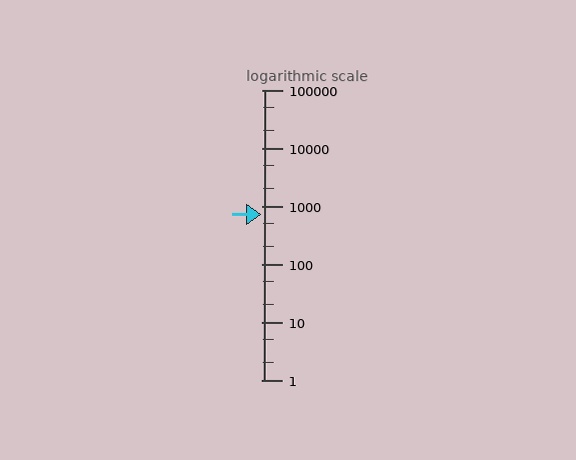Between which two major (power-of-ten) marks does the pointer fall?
The pointer is between 100 and 1000.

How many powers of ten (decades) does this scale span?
The scale spans 5 decades, from 1 to 100000.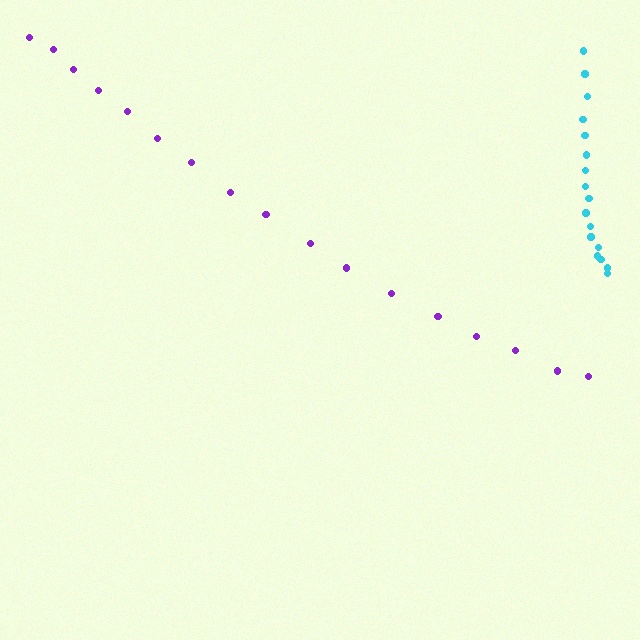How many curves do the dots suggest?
There are 2 distinct paths.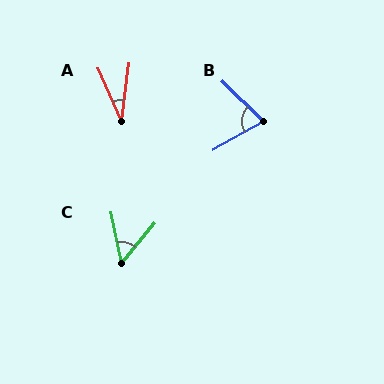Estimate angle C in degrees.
Approximately 50 degrees.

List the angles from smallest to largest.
A (30°), C (50°), B (75°).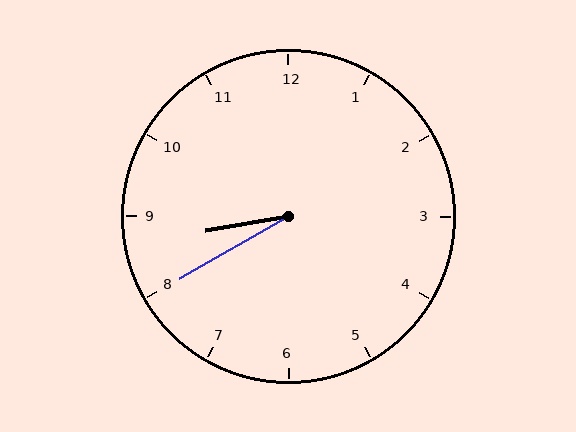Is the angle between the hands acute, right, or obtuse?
It is acute.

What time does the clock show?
8:40.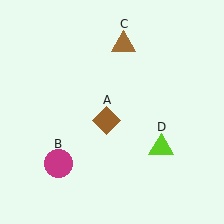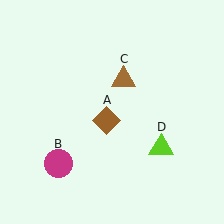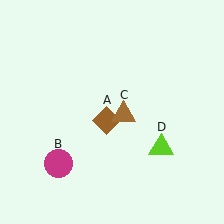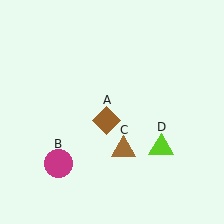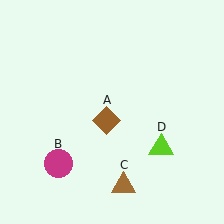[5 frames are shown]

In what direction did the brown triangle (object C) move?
The brown triangle (object C) moved down.